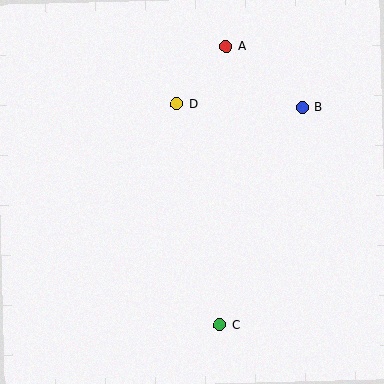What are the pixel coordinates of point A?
Point A is at (226, 46).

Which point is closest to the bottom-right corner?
Point C is closest to the bottom-right corner.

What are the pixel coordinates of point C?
Point C is at (220, 325).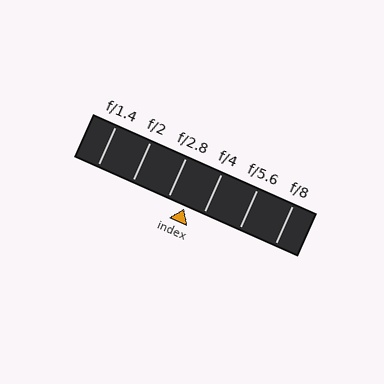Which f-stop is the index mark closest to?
The index mark is closest to f/2.8.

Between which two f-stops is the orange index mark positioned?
The index mark is between f/2.8 and f/4.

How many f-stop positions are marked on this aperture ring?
There are 6 f-stop positions marked.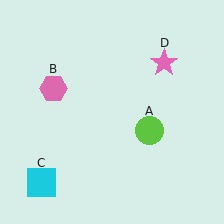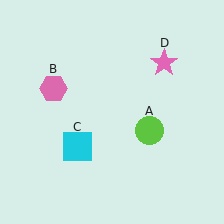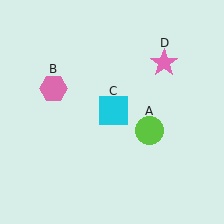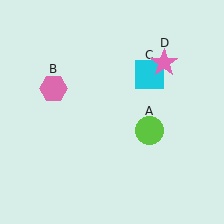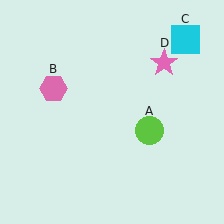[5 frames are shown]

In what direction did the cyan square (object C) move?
The cyan square (object C) moved up and to the right.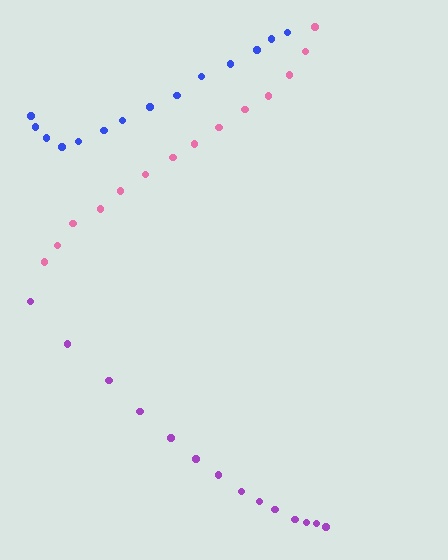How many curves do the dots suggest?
There are 3 distinct paths.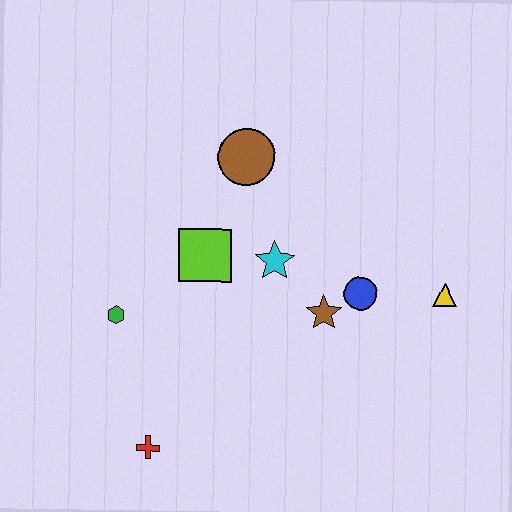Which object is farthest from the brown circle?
The red cross is farthest from the brown circle.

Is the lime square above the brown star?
Yes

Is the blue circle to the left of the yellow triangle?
Yes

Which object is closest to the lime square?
The cyan star is closest to the lime square.